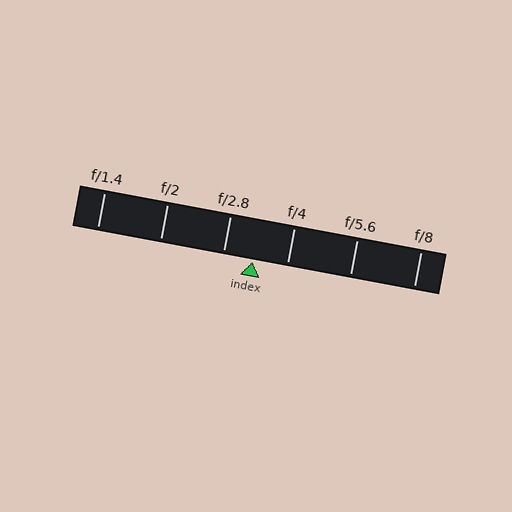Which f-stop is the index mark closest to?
The index mark is closest to f/2.8.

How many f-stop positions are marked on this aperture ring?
There are 6 f-stop positions marked.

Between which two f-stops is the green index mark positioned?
The index mark is between f/2.8 and f/4.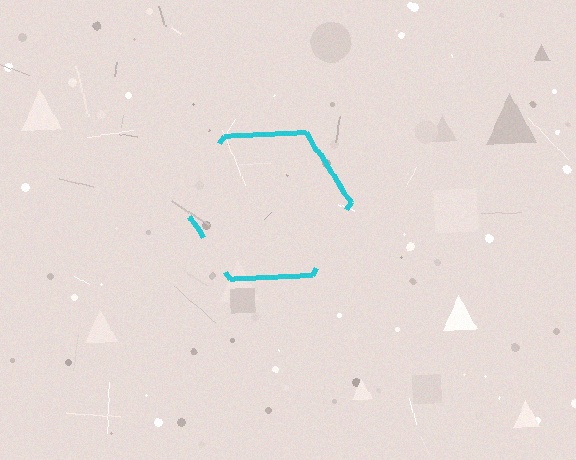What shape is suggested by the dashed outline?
The dashed outline suggests a hexagon.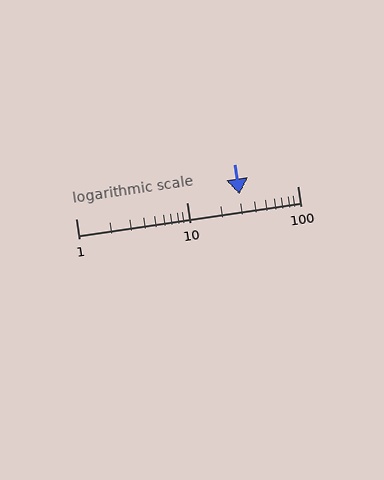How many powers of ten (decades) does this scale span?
The scale spans 2 decades, from 1 to 100.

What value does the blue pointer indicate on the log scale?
The pointer indicates approximately 30.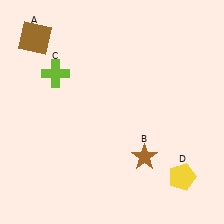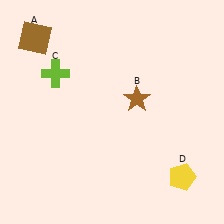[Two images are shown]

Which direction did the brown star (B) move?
The brown star (B) moved up.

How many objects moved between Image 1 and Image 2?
1 object moved between the two images.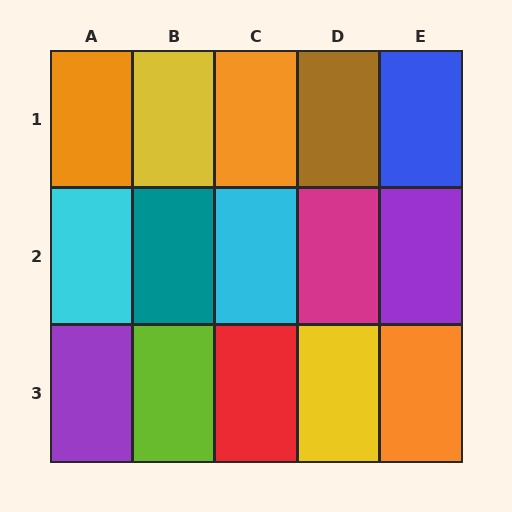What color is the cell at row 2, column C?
Cyan.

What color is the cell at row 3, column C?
Red.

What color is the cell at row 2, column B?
Teal.